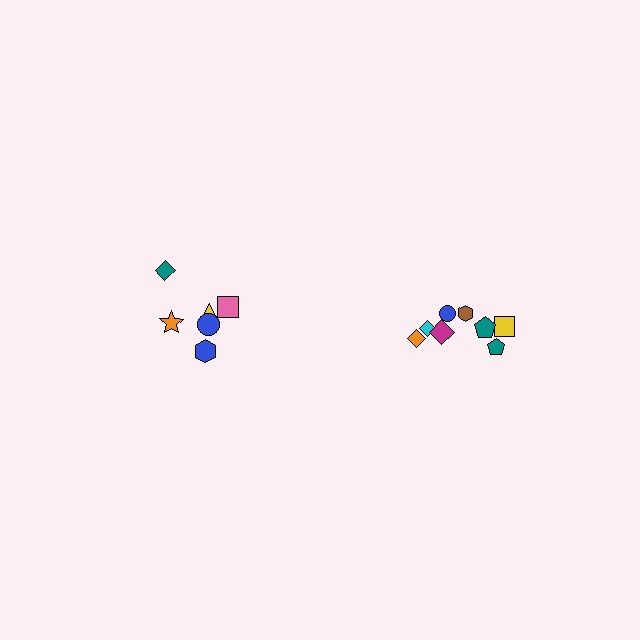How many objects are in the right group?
There are 8 objects.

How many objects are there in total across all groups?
There are 14 objects.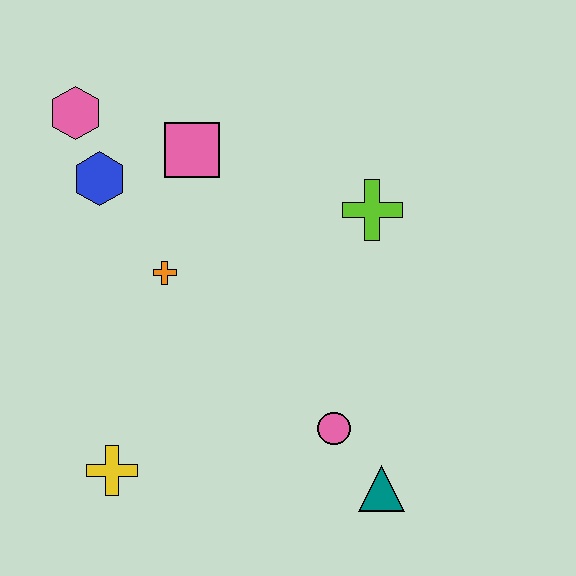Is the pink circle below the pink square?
Yes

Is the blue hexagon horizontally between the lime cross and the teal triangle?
No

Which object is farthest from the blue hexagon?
The teal triangle is farthest from the blue hexagon.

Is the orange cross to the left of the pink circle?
Yes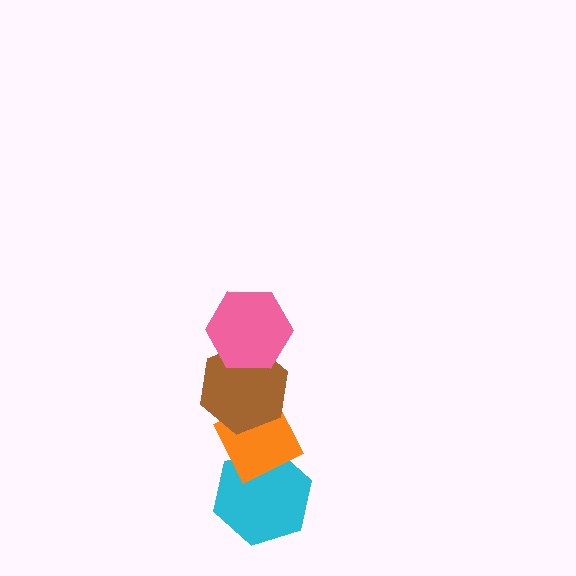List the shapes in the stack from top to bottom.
From top to bottom: the pink hexagon, the brown hexagon, the orange diamond, the cyan hexagon.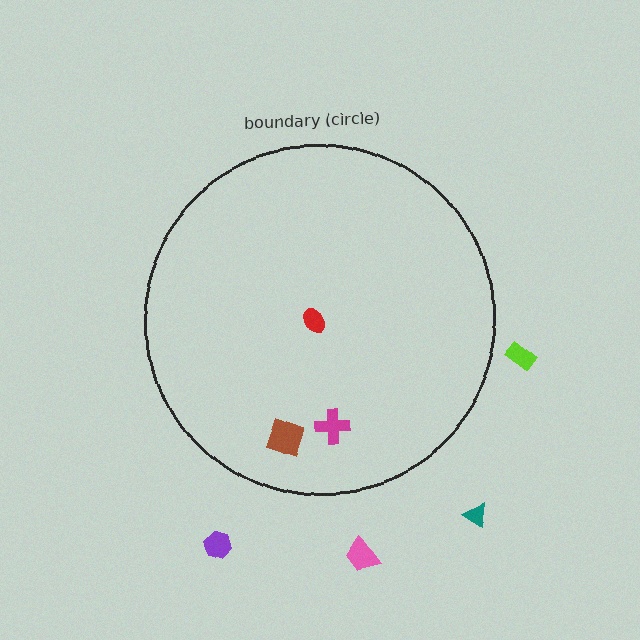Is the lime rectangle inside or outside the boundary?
Outside.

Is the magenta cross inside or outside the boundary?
Inside.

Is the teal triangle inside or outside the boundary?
Outside.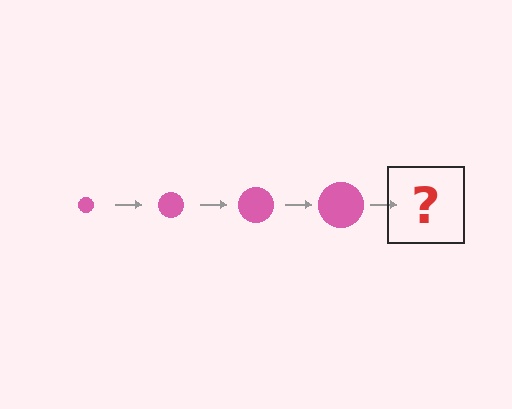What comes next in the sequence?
The next element should be a pink circle, larger than the previous one.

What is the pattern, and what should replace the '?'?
The pattern is that the circle gets progressively larger each step. The '?' should be a pink circle, larger than the previous one.